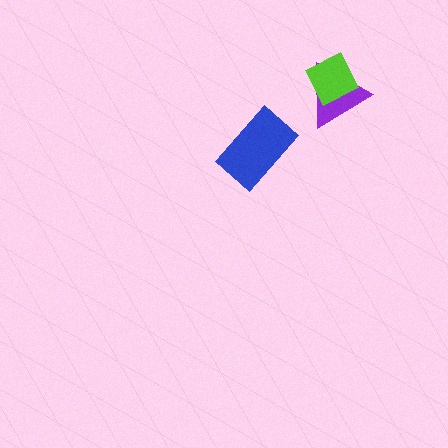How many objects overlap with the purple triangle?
1 object overlaps with the purple triangle.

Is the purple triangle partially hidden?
Yes, it is partially covered by another shape.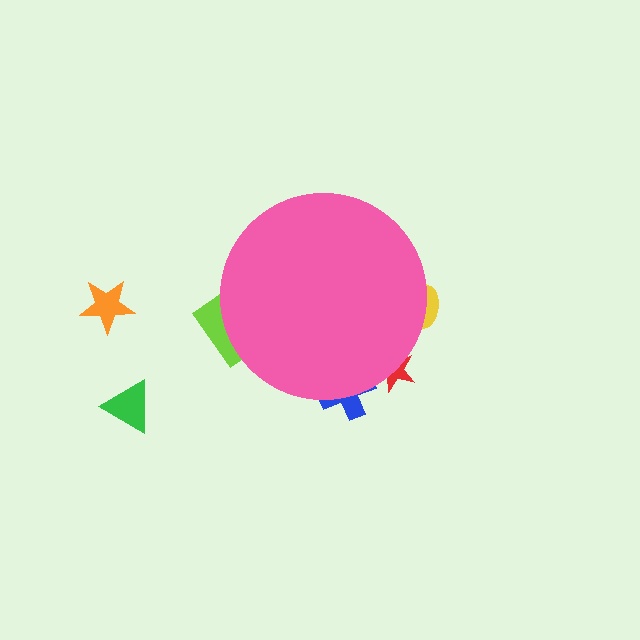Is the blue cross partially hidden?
Yes, the blue cross is partially hidden behind the pink circle.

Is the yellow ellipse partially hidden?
Yes, the yellow ellipse is partially hidden behind the pink circle.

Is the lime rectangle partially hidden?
Yes, the lime rectangle is partially hidden behind the pink circle.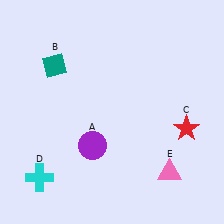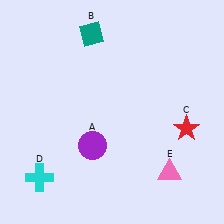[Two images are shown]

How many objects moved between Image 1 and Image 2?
1 object moved between the two images.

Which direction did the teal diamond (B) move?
The teal diamond (B) moved right.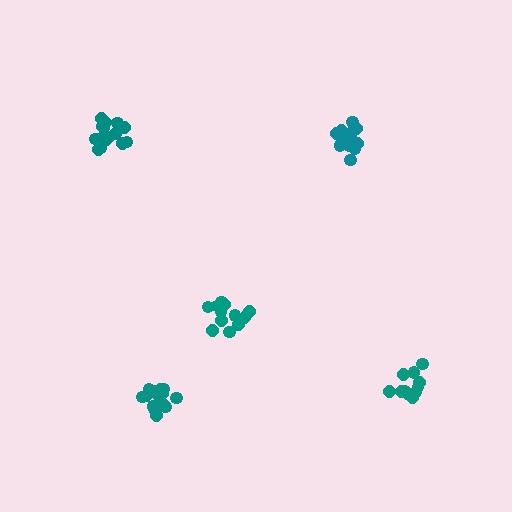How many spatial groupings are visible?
There are 5 spatial groupings.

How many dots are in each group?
Group 1: 14 dots, Group 2: 13 dots, Group 3: 16 dots, Group 4: 16 dots, Group 5: 12 dots (71 total).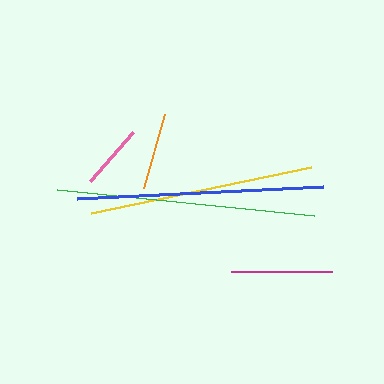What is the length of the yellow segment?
The yellow segment is approximately 224 pixels long.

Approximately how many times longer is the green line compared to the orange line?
The green line is approximately 3.4 times the length of the orange line.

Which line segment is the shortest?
The pink line is the shortest at approximately 65 pixels.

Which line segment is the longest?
The green line is the longest at approximately 258 pixels.